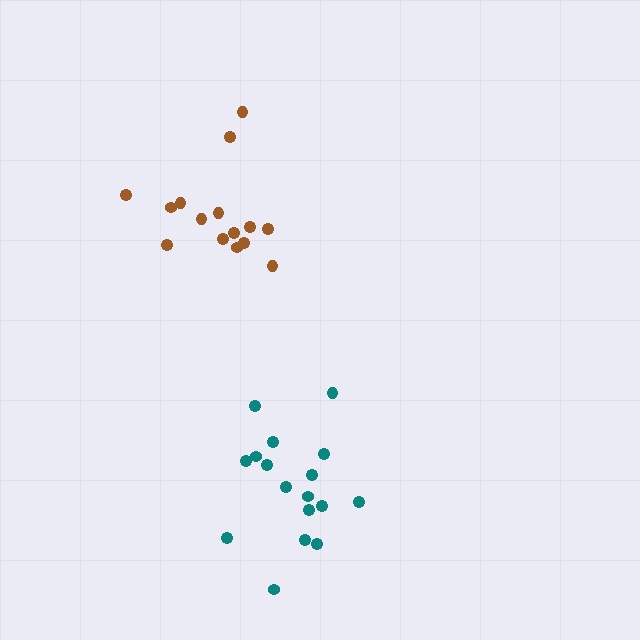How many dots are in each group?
Group 1: 17 dots, Group 2: 15 dots (32 total).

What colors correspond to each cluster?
The clusters are colored: teal, brown.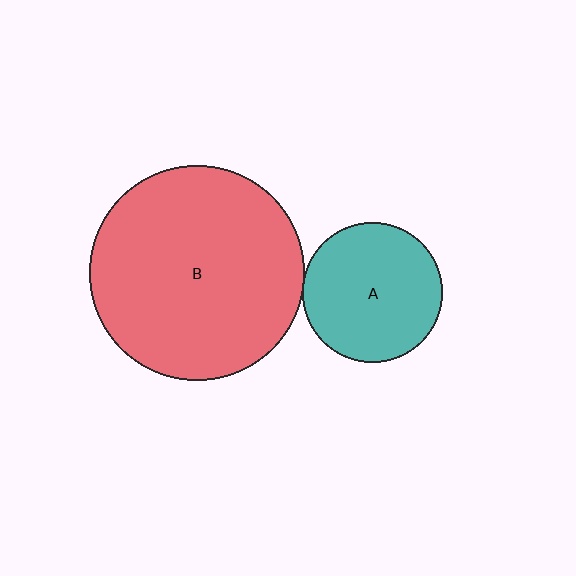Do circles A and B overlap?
Yes.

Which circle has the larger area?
Circle B (red).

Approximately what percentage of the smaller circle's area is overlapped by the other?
Approximately 5%.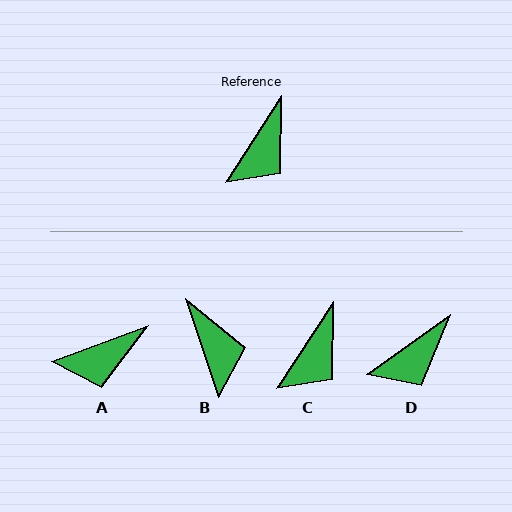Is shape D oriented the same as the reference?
No, it is off by about 21 degrees.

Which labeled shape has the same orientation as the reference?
C.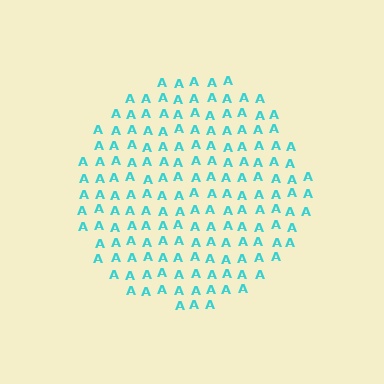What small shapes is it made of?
It is made of small letter A's.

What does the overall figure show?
The overall figure shows a circle.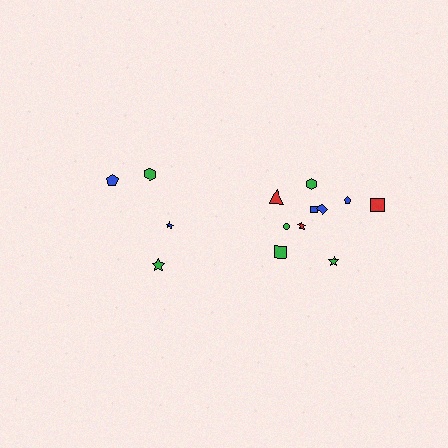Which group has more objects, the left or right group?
The right group.